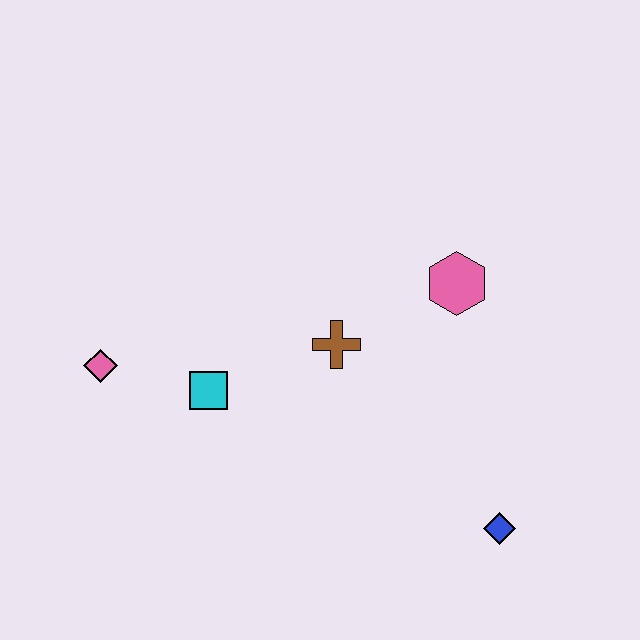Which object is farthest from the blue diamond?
The pink diamond is farthest from the blue diamond.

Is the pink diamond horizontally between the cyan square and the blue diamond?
No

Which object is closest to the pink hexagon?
The brown cross is closest to the pink hexagon.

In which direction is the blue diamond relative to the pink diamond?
The blue diamond is to the right of the pink diamond.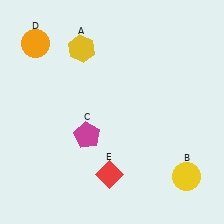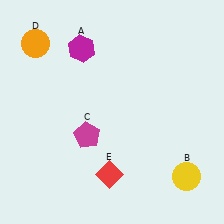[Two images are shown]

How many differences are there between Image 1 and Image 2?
There is 1 difference between the two images.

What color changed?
The hexagon (A) changed from yellow in Image 1 to magenta in Image 2.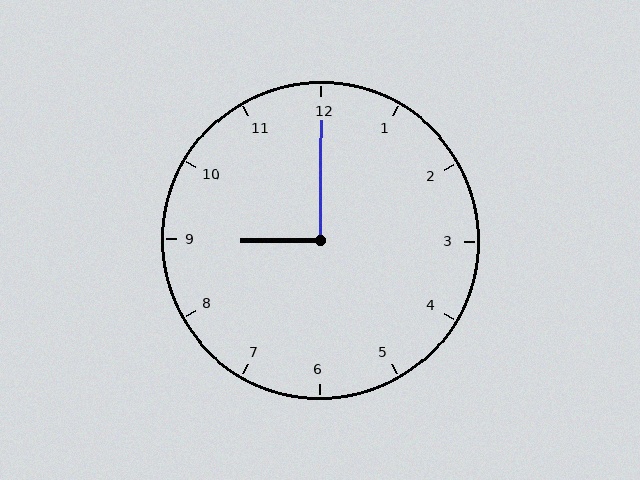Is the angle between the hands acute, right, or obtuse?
It is right.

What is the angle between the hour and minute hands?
Approximately 90 degrees.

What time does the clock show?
9:00.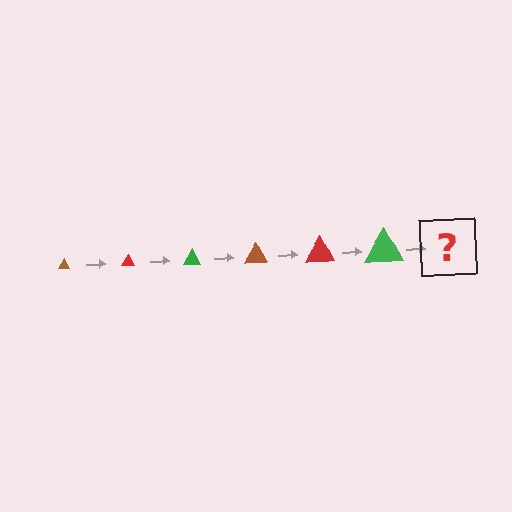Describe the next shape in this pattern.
It should be a brown triangle, larger than the previous one.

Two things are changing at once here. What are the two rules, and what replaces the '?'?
The two rules are that the triangle grows larger each step and the color cycles through brown, red, and green. The '?' should be a brown triangle, larger than the previous one.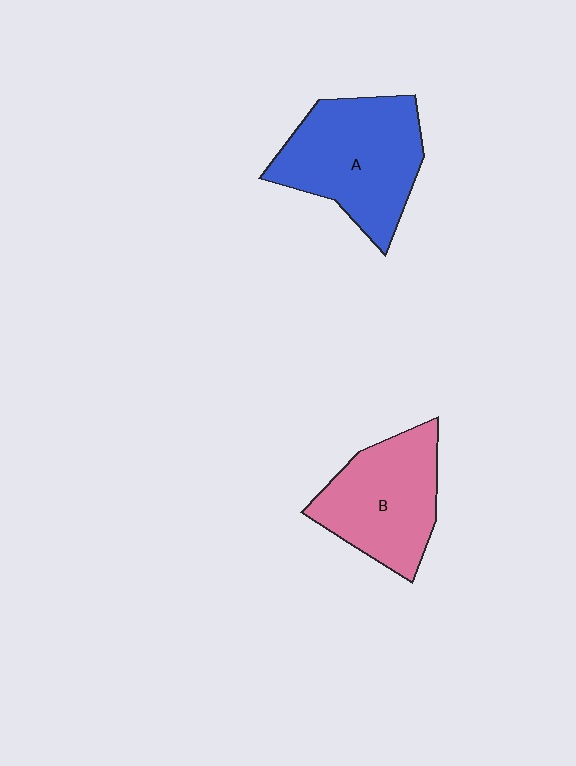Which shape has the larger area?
Shape A (blue).